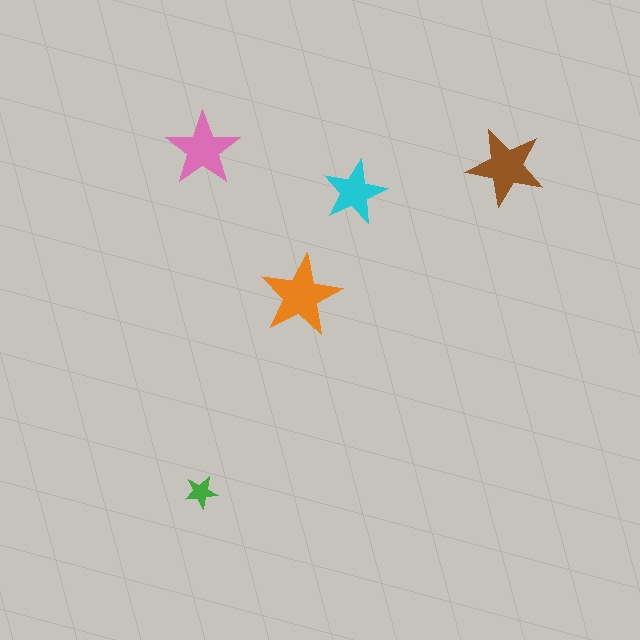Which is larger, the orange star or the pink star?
The orange one.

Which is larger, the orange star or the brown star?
The orange one.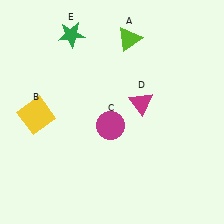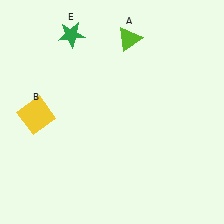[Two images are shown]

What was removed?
The magenta triangle (D), the magenta circle (C) were removed in Image 2.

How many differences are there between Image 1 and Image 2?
There are 2 differences between the two images.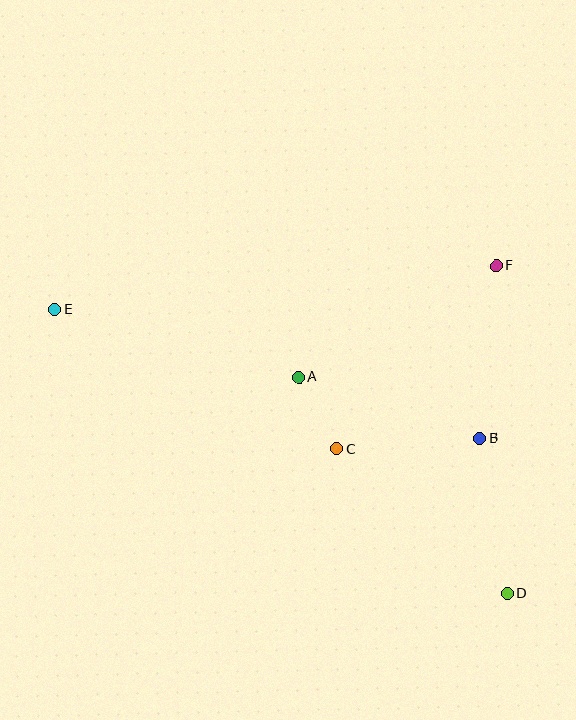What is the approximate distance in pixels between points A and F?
The distance between A and F is approximately 227 pixels.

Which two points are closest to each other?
Points A and C are closest to each other.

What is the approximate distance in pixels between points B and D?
The distance between B and D is approximately 158 pixels.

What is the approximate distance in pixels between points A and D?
The distance between A and D is approximately 301 pixels.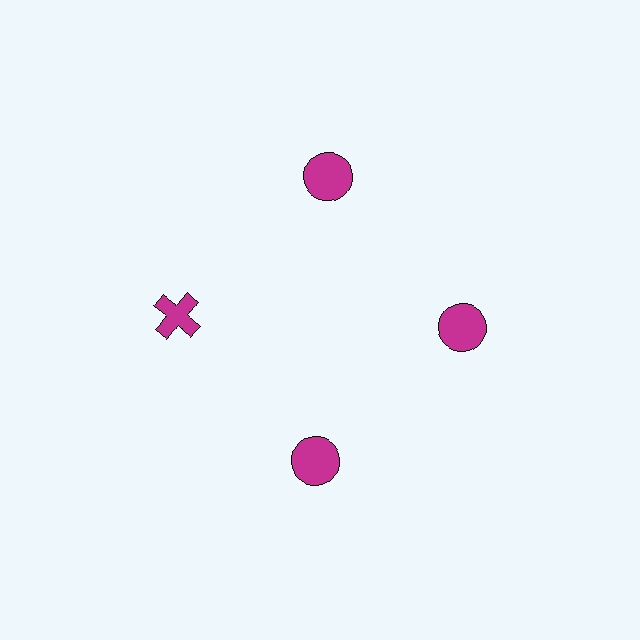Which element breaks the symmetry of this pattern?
The magenta cross at roughly the 9 o'clock position breaks the symmetry. All other shapes are magenta circles.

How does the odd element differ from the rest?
It has a different shape: cross instead of circle.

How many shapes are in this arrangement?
There are 4 shapes arranged in a ring pattern.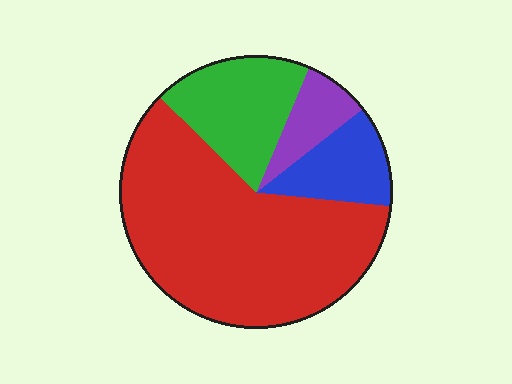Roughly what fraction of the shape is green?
Green takes up about one fifth (1/5) of the shape.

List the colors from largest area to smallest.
From largest to smallest: red, green, blue, purple.